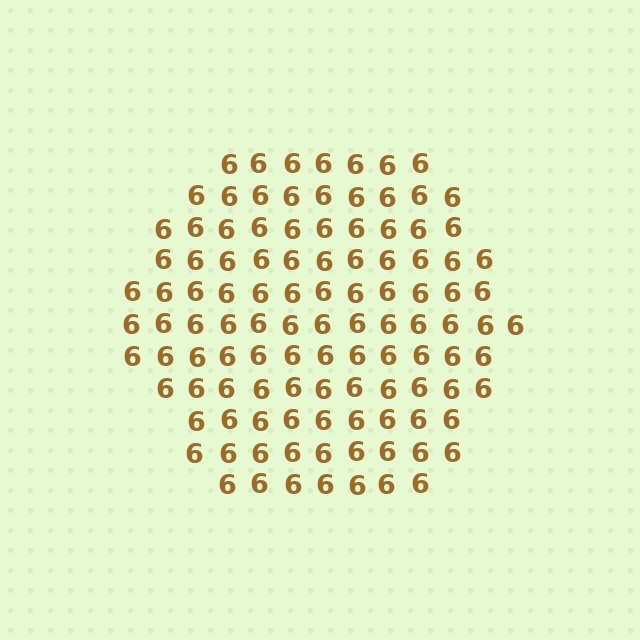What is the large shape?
The large shape is a hexagon.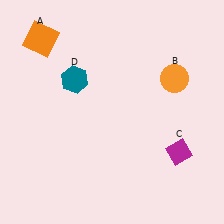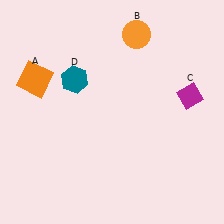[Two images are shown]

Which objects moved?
The objects that moved are: the orange square (A), the orange circle (B), the magenta diamond (C).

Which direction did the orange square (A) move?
The orange square (A) moved down.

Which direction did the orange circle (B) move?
The orange circle (B) moved up.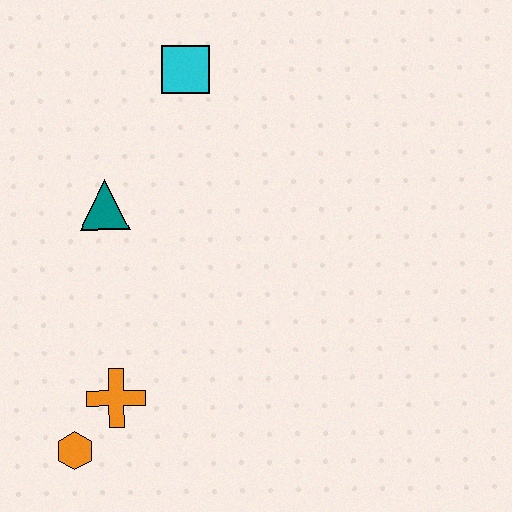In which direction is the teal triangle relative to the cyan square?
The teal triangle is below the cyan square.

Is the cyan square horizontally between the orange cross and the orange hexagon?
No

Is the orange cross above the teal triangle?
No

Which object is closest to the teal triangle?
The cyan square is closest to the teal triangle.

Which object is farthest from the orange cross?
The cyan square is farthest from the orange cross.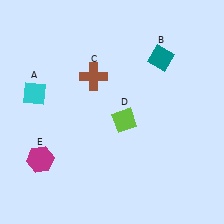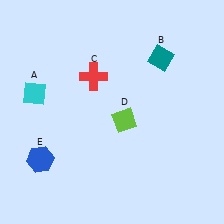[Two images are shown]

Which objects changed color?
C changed from brown to red. E changed from magenta to blue.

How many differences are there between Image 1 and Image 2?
There are 2 differences between the two images.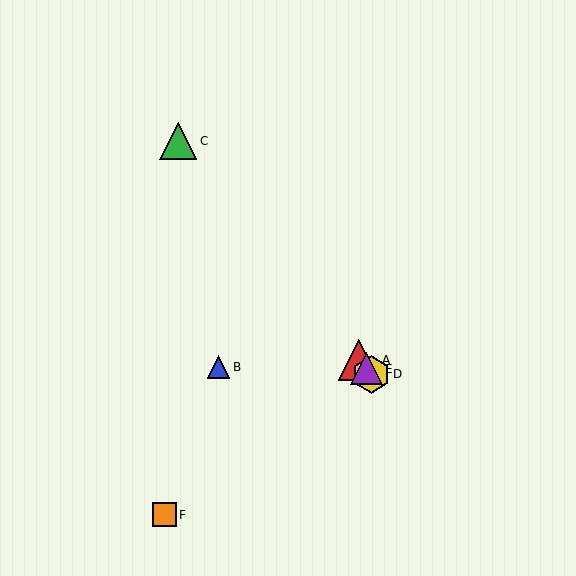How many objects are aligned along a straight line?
4 objects (A, C, D, E) are aligned along a straight line.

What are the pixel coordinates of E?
Object E is at (366, 369).